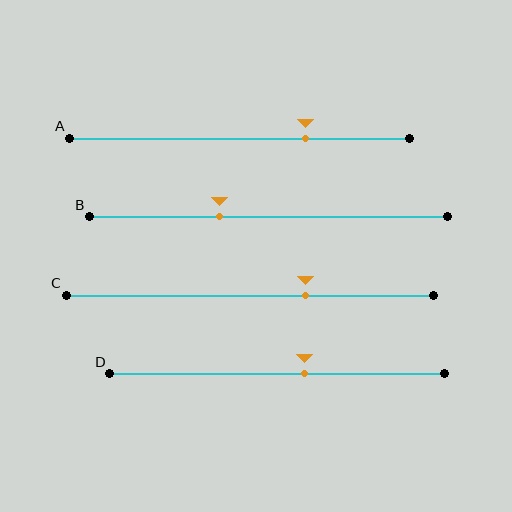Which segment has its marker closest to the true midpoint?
Segment D has its marker closest to the true midpoint.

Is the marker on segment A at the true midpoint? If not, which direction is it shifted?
No, the marker on segment A is shifted to the right by about 19% of the segment length.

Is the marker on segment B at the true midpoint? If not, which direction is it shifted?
No, the marker on segment B is shifted to the left by about 14% of the segment length.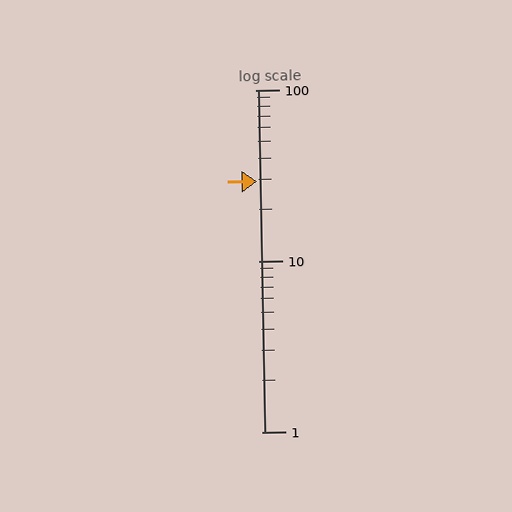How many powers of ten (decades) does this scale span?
The scale spans 2 decades, from 1 to 100.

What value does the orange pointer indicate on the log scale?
The pointer indicates approximately 29.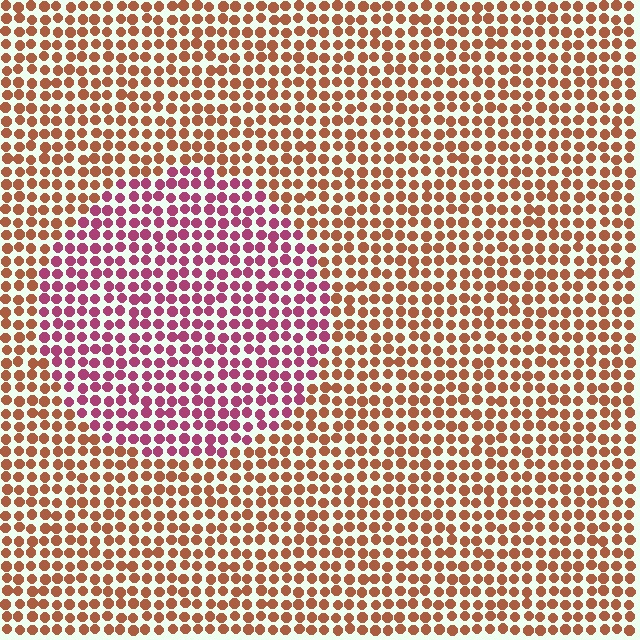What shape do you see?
I see a circle.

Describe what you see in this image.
The image is filled with small brown elements in a uniform arrangement. A circle-shaped region is visible where the elements are tinted to a slightly different hue, forming a subtle color boundary.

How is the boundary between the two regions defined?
The boundary is defined purely by a slight shift in hue (about 47 degrees). Spacing, size, and orientation are identical on both sides.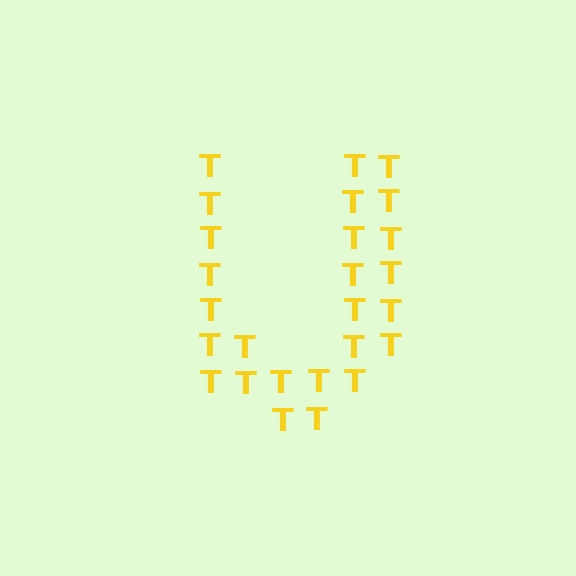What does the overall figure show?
The overall figure shows the letter U.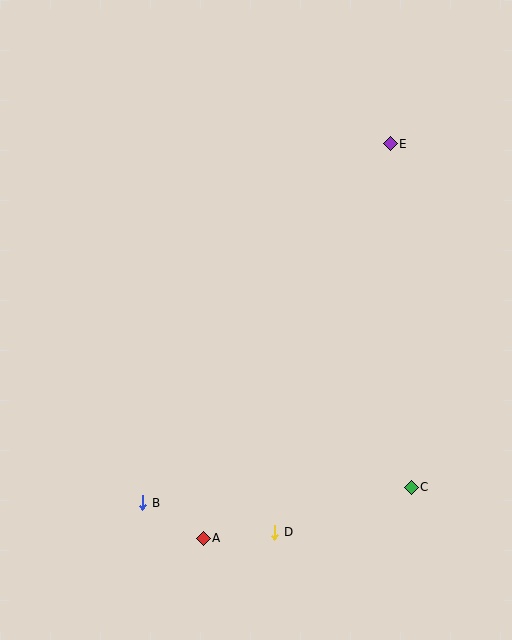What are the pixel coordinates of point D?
Point D is at (275, 532).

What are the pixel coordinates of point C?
Point C is at (411, 487).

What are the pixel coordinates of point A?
Point A is at (203, 538).